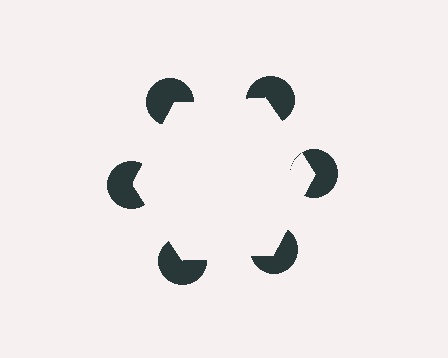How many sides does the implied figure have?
6 sides.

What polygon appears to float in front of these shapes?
An illusory hexagon — its edges are inferred from the aligned wedge cuts in the pac-man discs, not physically drawn.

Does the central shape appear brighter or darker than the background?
It typically appears slightly brighter than the background, even though no actual brightness change is drawn.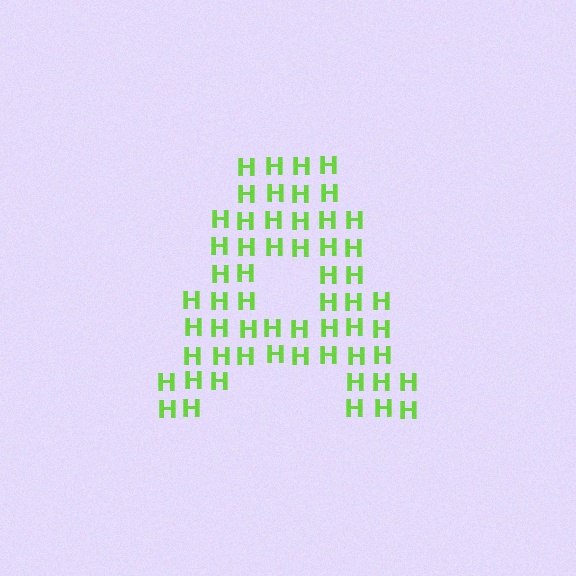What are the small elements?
The small elements are letter H's.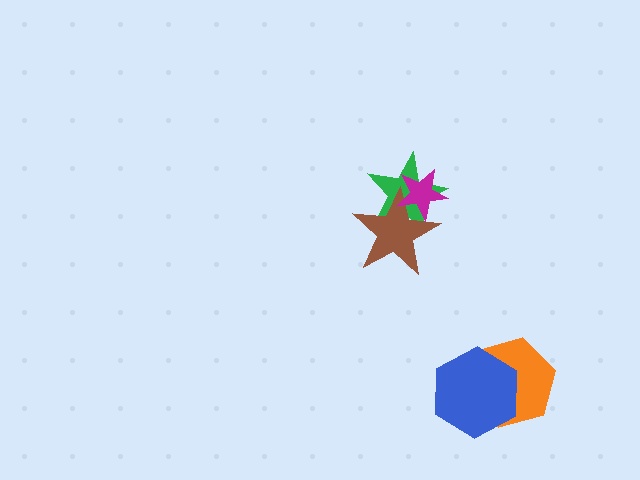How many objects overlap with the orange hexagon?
1 object overlaps with the orange hexagon.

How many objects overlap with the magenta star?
2 objects overlap with the magenta star.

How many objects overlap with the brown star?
2 objects overlap with the brown star.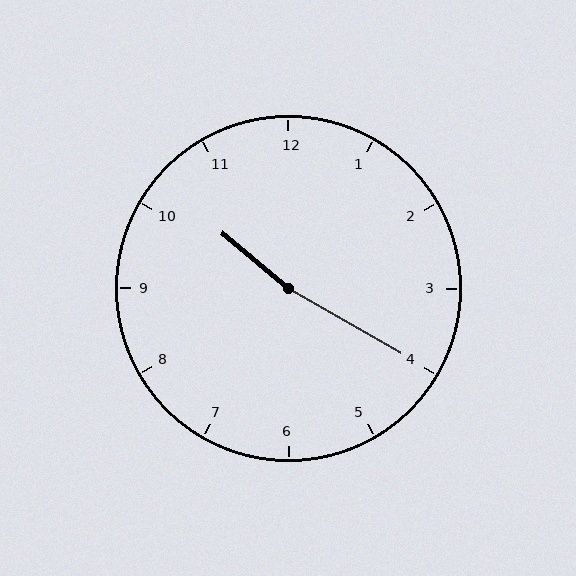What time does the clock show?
10:20.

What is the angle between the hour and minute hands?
Approximately 170 degrees.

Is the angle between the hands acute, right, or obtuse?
It is obtuse.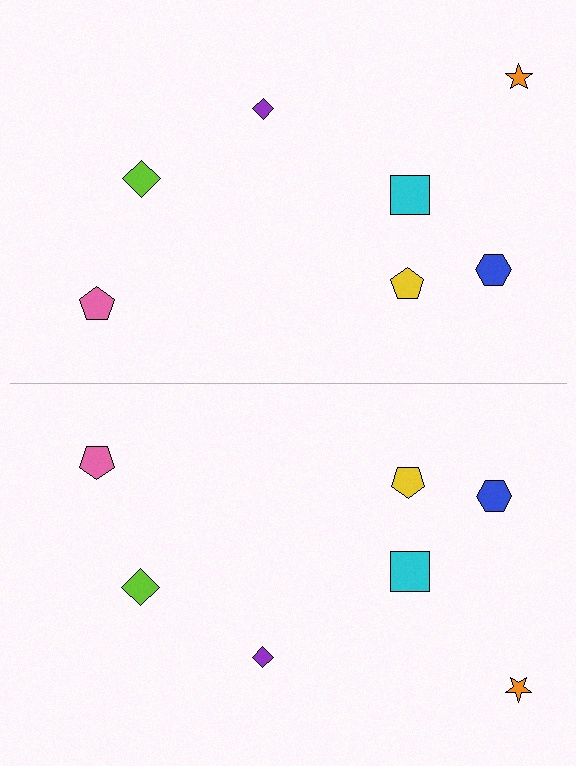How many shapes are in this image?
There are 14 shapes in this image.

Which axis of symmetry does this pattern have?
The pattern has a horizontal axis of symmetry running through the center of the image.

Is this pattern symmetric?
Yes, this pattern has bilateral (reflection) symmetry.